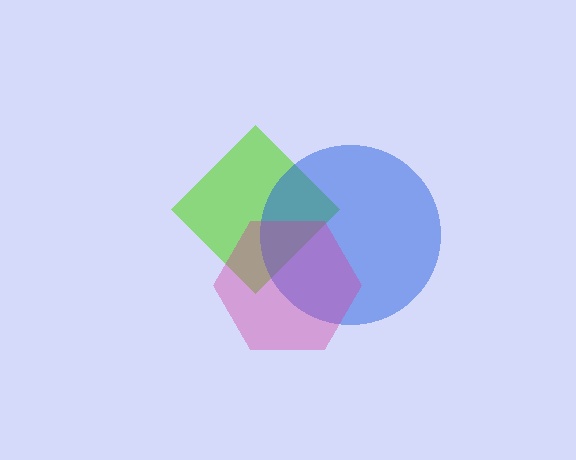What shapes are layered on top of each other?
The layered shapes are: a lime diamond, a blue circle, a magenta hexagon.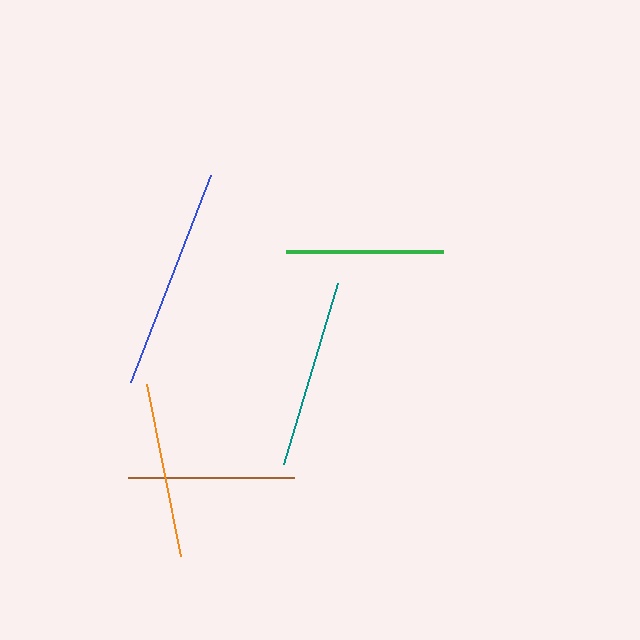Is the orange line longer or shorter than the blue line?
The blue line is longer than the orange line.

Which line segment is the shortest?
The green line is the shortest at approximately 157 pixels.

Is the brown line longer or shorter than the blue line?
The blue line is longer than the brown line.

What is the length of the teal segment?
The teal segment is approximately 189 pixels long.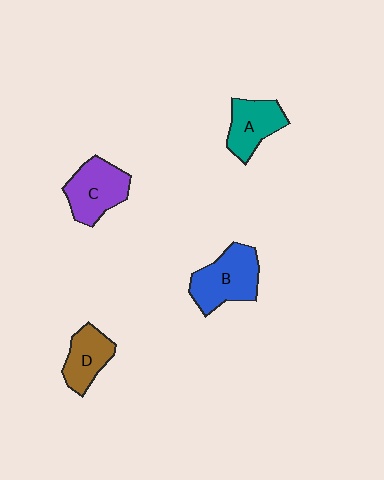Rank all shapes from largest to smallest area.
From largest to smallest: B (blue), C (purple), A (teal), D (brown).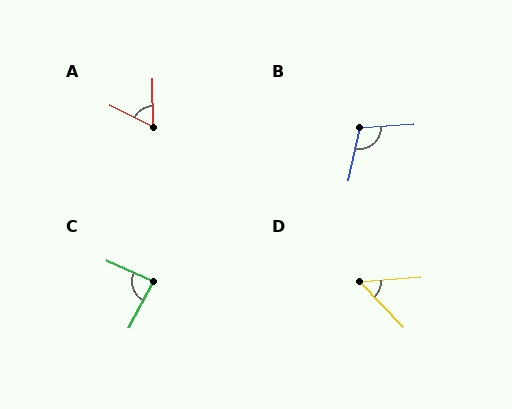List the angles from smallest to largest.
D (51°), A (63°), C (86°), B (106°).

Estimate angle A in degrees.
Approximately 63 degrees.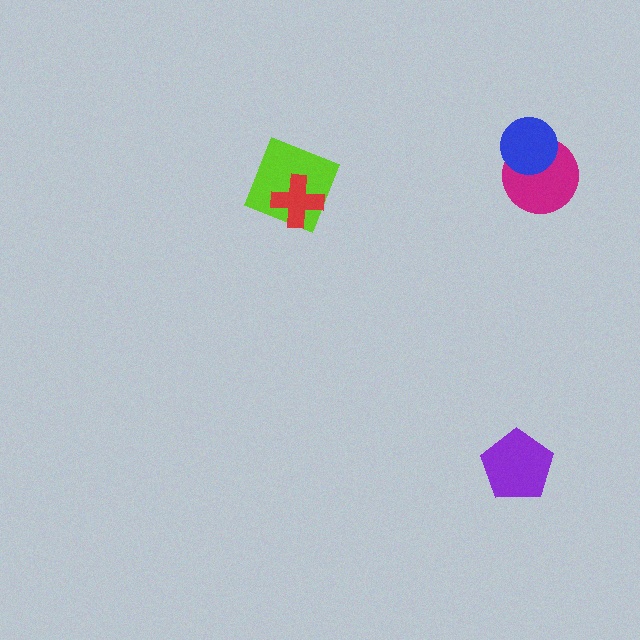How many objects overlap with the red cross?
1 object overlaps with the red cross.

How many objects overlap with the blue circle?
1 object overlaps with the blue circle.